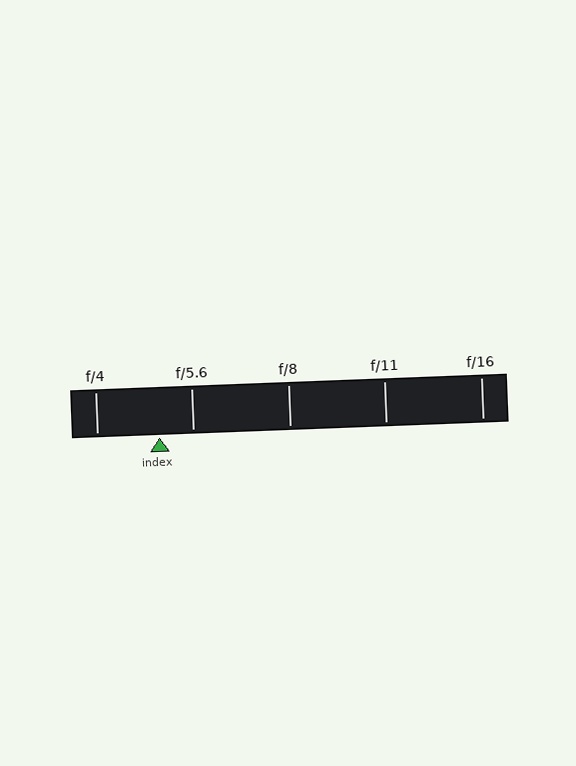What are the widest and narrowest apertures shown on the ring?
The widest aperture shown is f/4 and the narrowest is f/16.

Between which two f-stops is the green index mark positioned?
The index mark is between f/4 and f/5.6.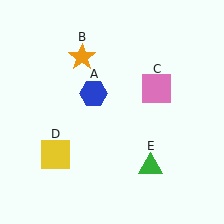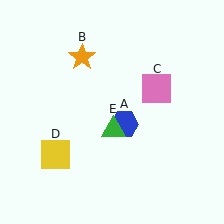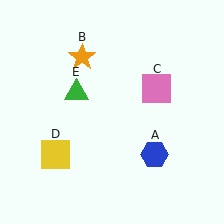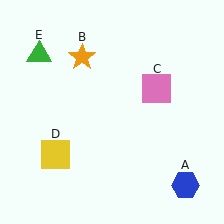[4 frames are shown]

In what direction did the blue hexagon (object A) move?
The blue hexagon (object A) moved down and to the right.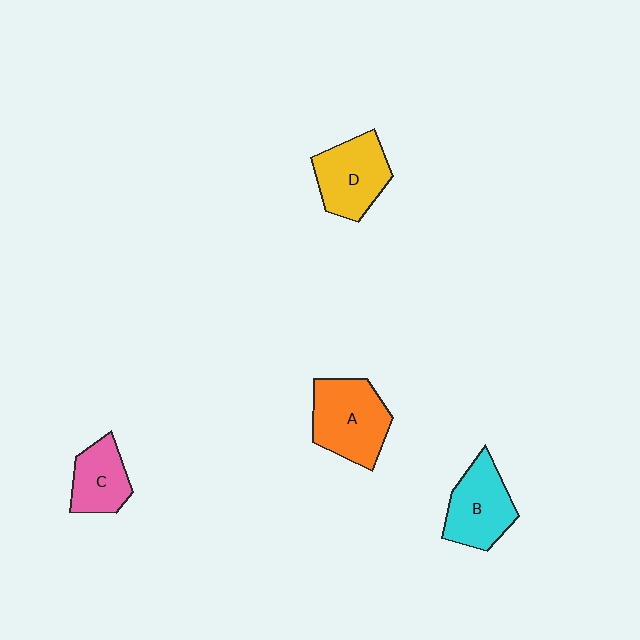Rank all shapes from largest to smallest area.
From largest to smallest: A (orange), D (yellow), B (cyan), C (pink).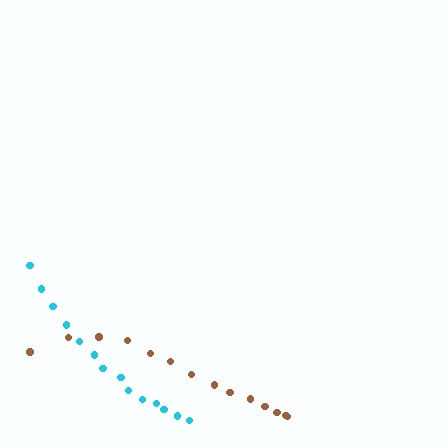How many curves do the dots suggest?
There are 2 distinct paths.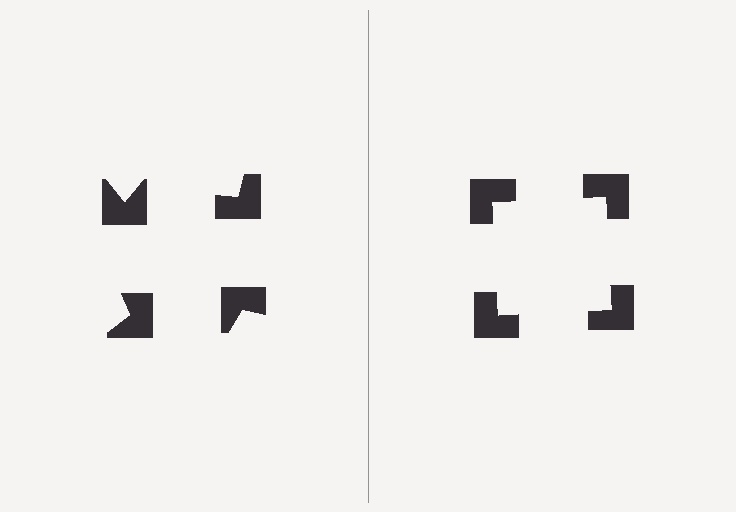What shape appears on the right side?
An illusory square.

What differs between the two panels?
The notched squares are positioned identically on both sides; only the wedge orientations differ. On the right they align to a square; on the left they are misaligned.